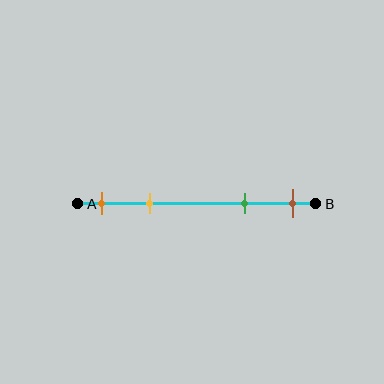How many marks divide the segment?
There are 4 marks dividing the segment.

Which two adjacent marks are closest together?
The orange and yellow marks are the closest adjacent pair.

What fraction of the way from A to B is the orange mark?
The orange mark is approximately 10% (0.1) of the way from A to B.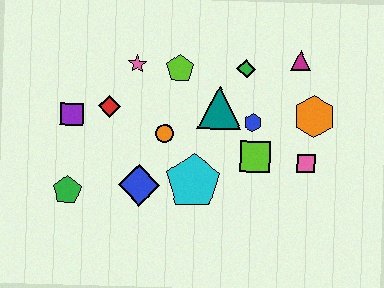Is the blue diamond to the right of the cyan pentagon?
No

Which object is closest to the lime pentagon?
The pink star is closest to the lime pentagon.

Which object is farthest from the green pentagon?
The magenta triangle is farthest from the green pentagon.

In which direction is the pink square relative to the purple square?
The pink square is to the right of the purple square.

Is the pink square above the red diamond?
No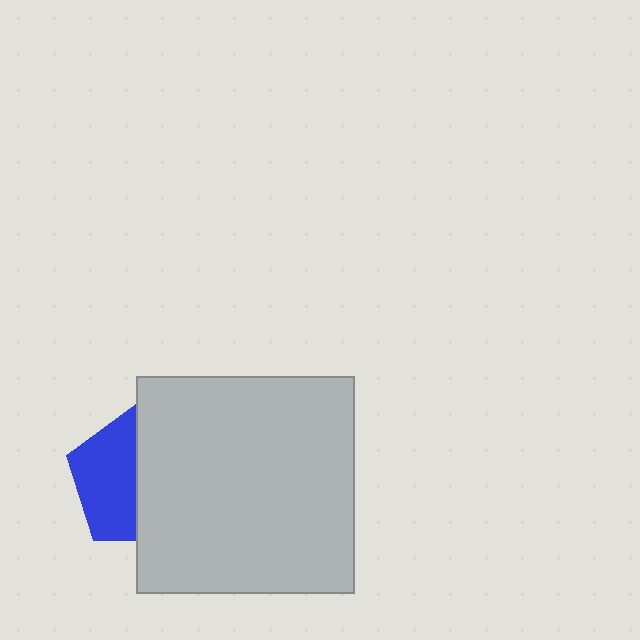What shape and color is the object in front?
The object in front is a light gray square.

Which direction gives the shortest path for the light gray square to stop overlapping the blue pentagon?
Moving right gives the shortest separation.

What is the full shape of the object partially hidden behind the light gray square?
The partially hidden object is a blue pentagon.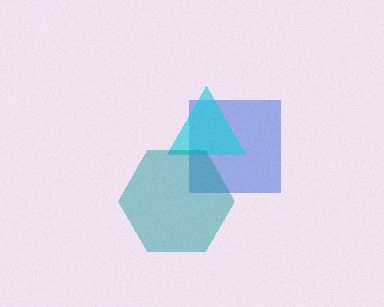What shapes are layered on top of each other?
The layered shapes are: a blue square, a cyan triangle, a teal hexagon.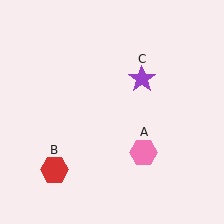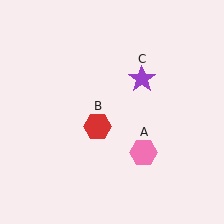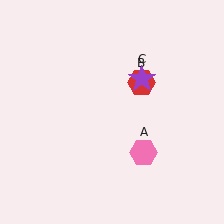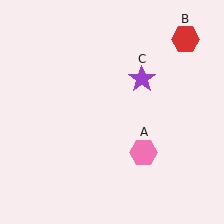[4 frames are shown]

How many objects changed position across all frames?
1 object changed position: red hexagon (object B).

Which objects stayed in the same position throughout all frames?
Pink hexagon (object A) and purple star (object C) remained stationary.